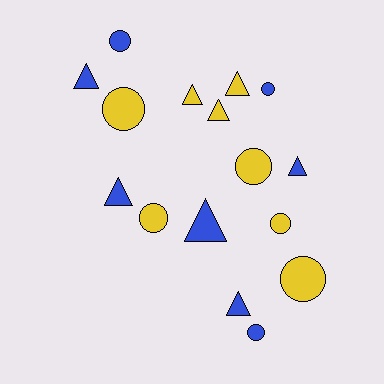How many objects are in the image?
There are 16 objects.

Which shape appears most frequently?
Triangle, with 8 objects.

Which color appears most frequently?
Blue, with 8 objects.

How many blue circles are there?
There are 3 blue circles.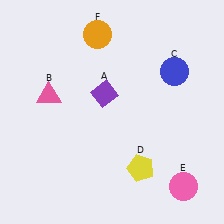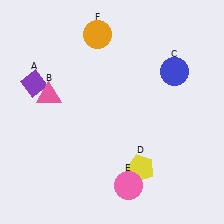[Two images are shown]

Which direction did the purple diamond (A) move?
The purple diamond (A) moved left.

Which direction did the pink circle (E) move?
The pink circle (E) moved left.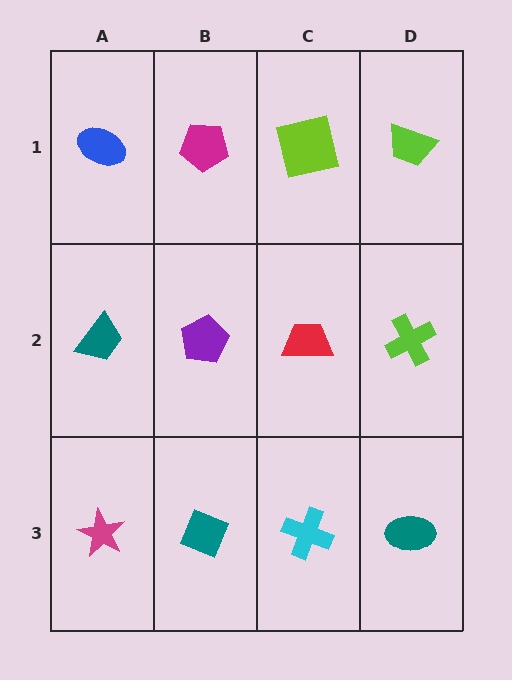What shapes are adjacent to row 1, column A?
A teal trapezoid (row 2, column A), a magenta pentagon (row 1, column B).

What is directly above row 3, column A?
A teal trapezoid.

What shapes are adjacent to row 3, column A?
A teal trapezoid (row 2, column A), a teal diamond (row 3, column B).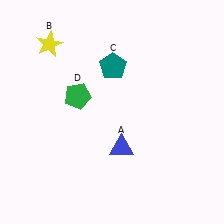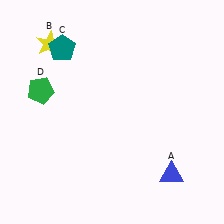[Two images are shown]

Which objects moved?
The objects that moved are: the blue triangle (A), the teal pentagon (C), the green pentagon (D).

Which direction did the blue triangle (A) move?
The blue triangle (A) moved right.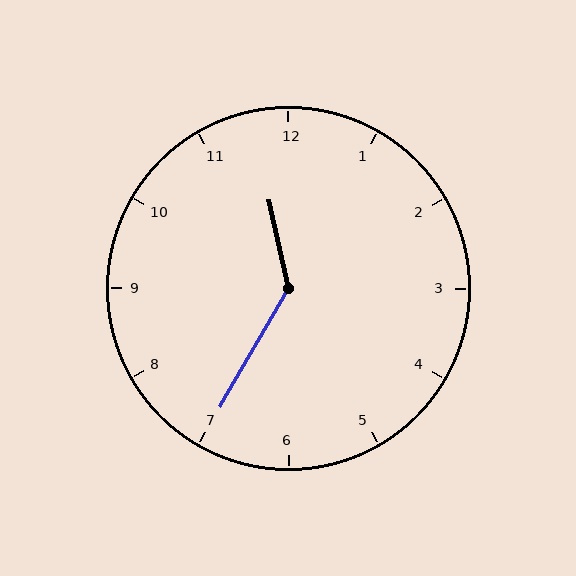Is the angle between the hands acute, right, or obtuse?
It is obtuse.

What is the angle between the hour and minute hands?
Approximately 138 degrees.